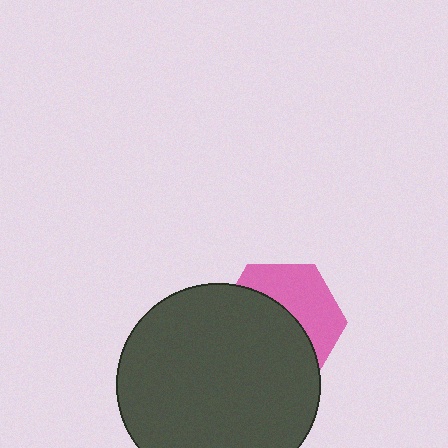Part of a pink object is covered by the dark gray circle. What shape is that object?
It is a hexagon.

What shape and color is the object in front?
The object in front is a dark gray circle.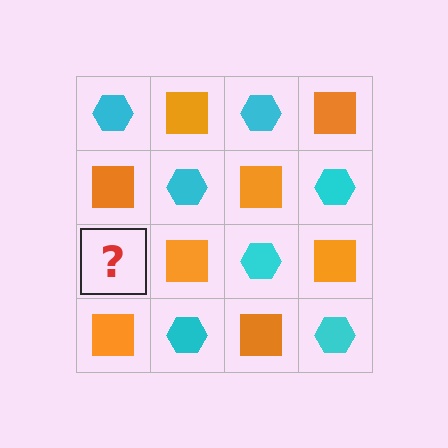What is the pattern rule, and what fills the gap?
The rule is that it alternates cyan hexagon and orange square in a checkerboard pattern. The gap should be filled with a cyan hexagon.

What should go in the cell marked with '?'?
The missing cell should contain a cyan hexagon.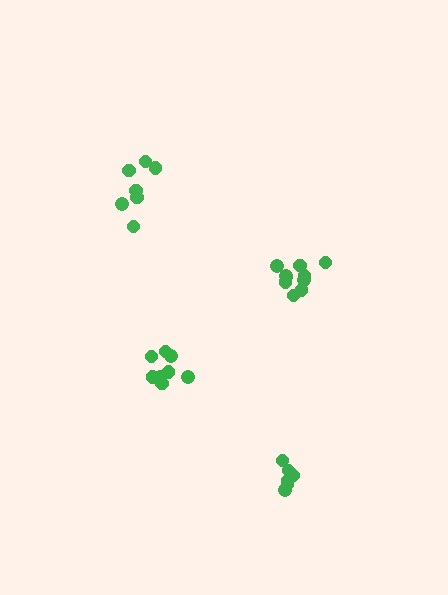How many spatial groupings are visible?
There are 4 spatial groupings.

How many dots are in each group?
Group 1: 6 dots, Group 2: 8 dots, Group 3: 10 dots, Group 4: 7 dots (31 total).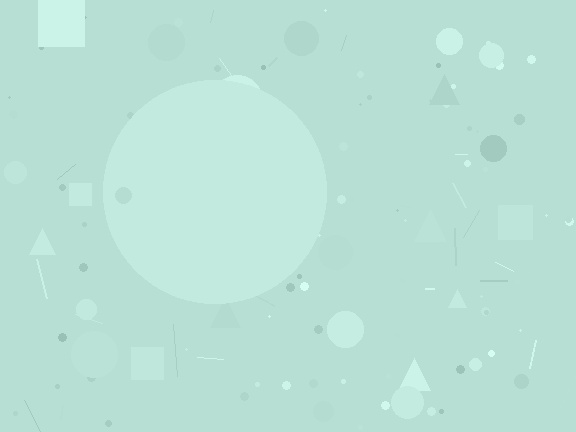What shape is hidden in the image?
A circle is hidden in the image.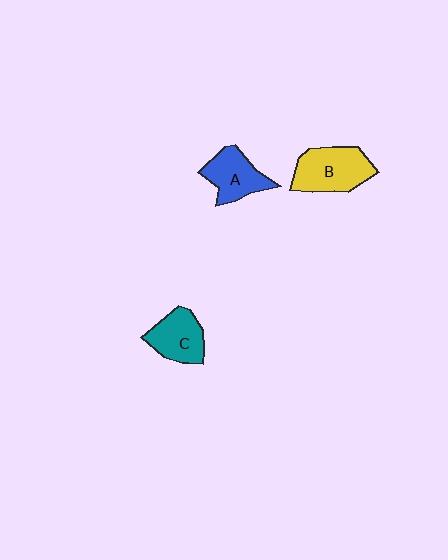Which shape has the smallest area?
Shape C (teal).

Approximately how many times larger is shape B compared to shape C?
Approximately 1.3 times.